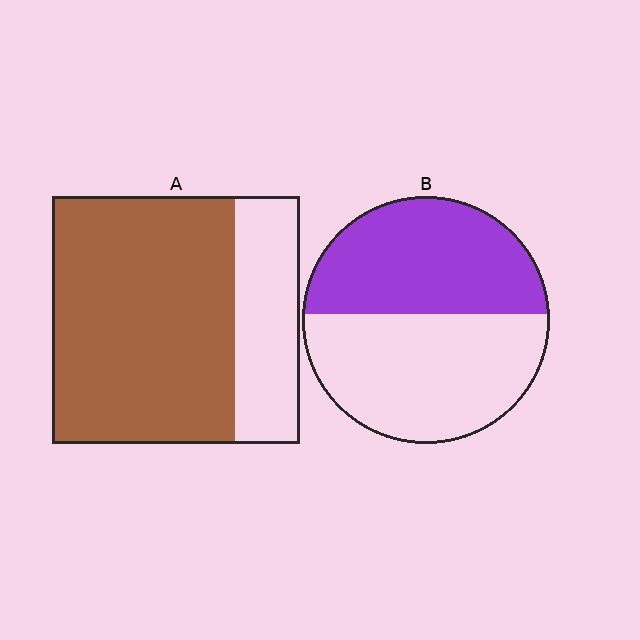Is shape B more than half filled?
Roughly half.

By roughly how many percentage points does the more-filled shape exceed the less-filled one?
By roughly 25 percentage points (A over B).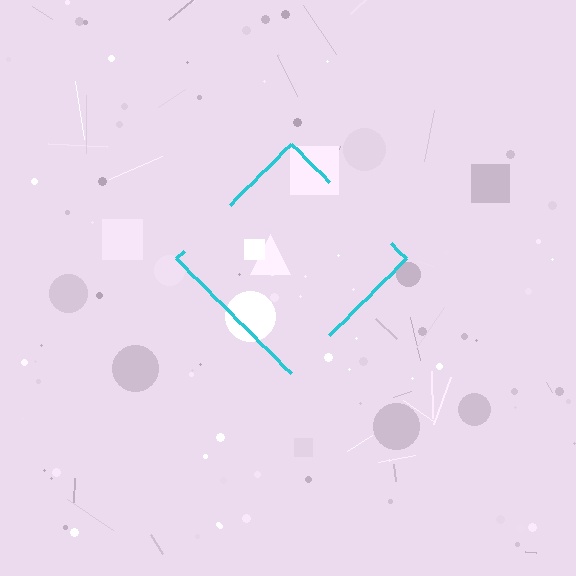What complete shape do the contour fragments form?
The contour fragments form a diamond.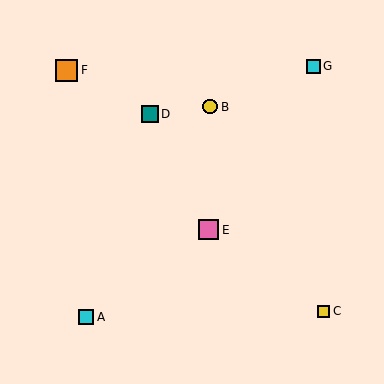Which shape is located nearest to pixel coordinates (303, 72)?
The cyan square (labeled G) at (314, 66) is nearest to that location.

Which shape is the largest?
The orange square (labeled F) is the largest.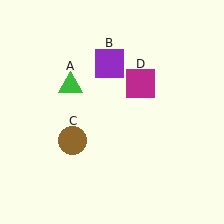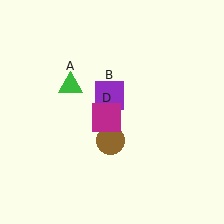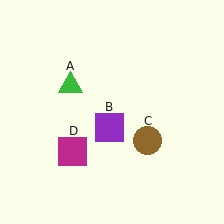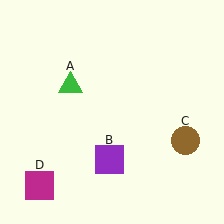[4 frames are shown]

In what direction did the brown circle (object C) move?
The brown circle (object C) moved right.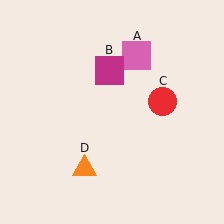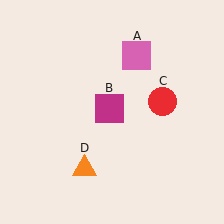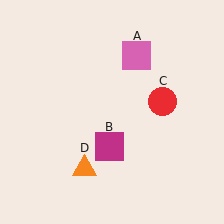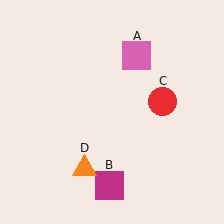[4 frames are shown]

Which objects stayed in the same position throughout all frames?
Pink square (object A) and red circle (object C) and orange triangle (object D) remained stationary.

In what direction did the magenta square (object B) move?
The magenta square (object B) moved down.